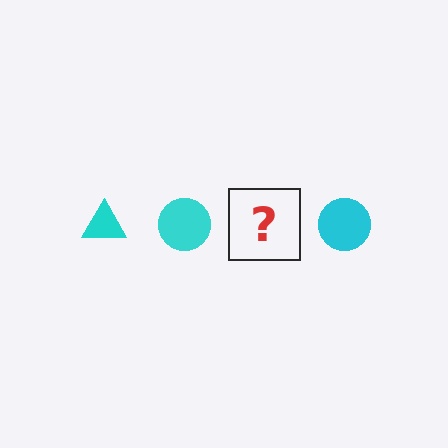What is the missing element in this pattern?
The missing element is a cyan triangle.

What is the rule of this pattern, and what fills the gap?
The rule is that the pattern cycles through triangle, circle shapes in cyan. The gap should be filled with a cyan triangle.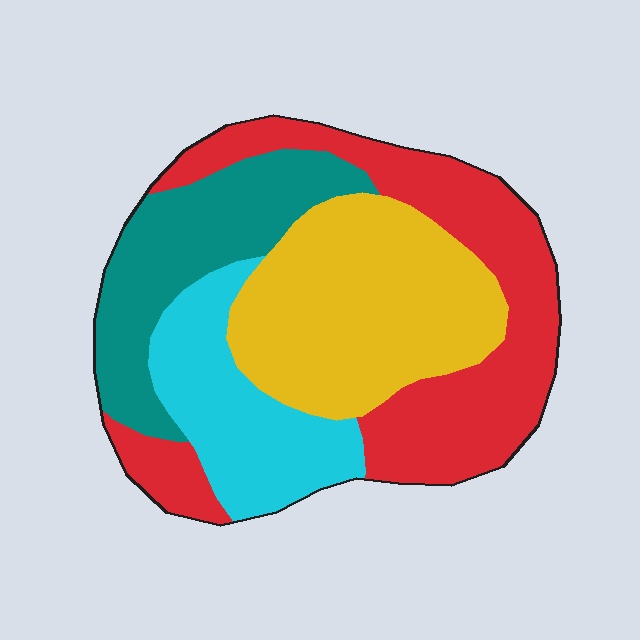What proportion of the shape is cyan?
Cyan takes up about one sixth (1/6) of the shape.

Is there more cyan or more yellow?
Yellow.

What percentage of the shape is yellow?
Yellow covers 30% of the shape.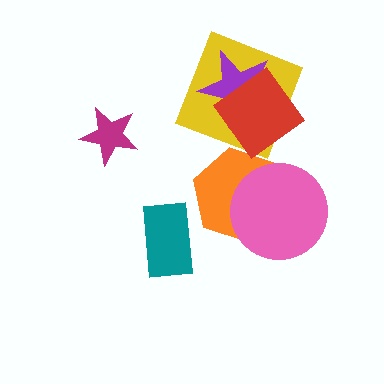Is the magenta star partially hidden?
No, no other shape covers it.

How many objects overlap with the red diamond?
2 objects overlap with the red diamond.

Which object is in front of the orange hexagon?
The pink circle is in front of the orange hexagon.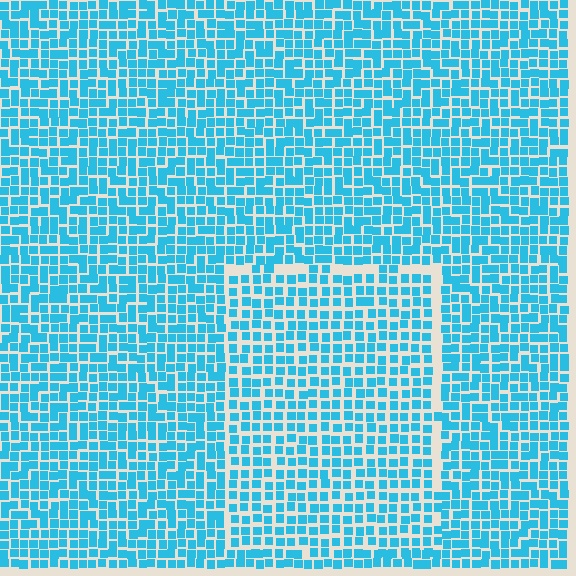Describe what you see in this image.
The image contains small cyan elements arranged at two different densities. A rectangle-shaped region is visible where the elements are less densely packed than the surrounding area.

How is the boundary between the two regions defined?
The boundary is defined by a change in element density (approximately 1.4x ratio). All elements are the same color, size, and shape.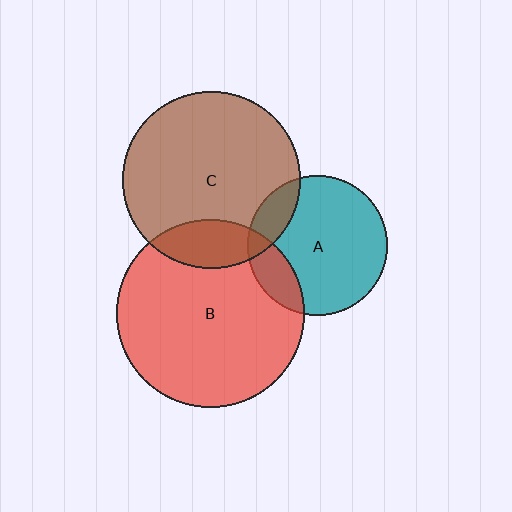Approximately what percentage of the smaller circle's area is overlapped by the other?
Approximately 15%.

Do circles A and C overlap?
Yes.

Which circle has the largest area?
Circle B (red).